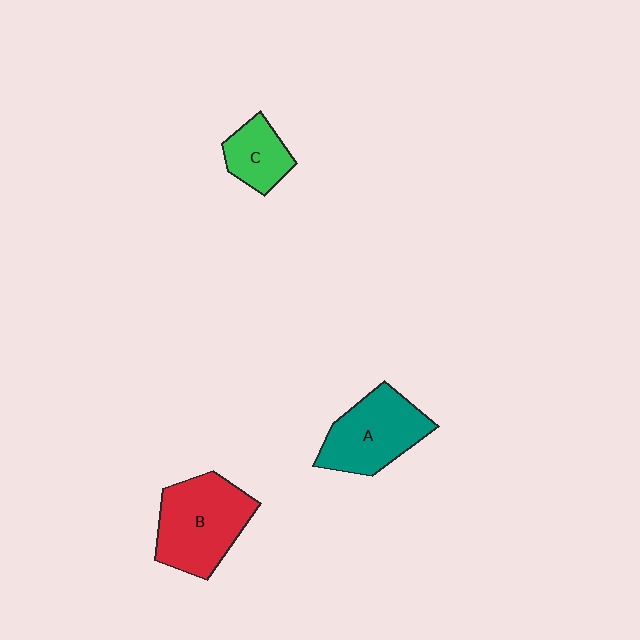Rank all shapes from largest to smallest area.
From largest to smallest: B (red), A (teal), C (green).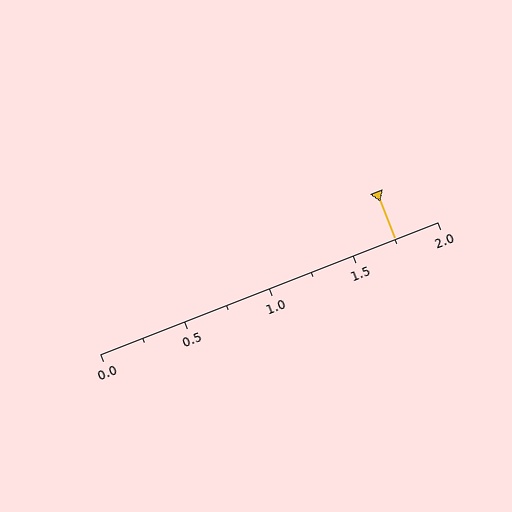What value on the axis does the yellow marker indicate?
The marker indicates approximately 1.75.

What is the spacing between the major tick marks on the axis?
The major ticks are spaced 0.5 apart.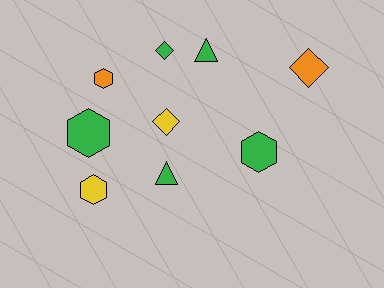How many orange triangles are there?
There are no orange triangles.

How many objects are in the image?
There are 9 objects.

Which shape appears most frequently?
Hexagon, with 4 objects.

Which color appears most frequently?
Green, with 5 objects.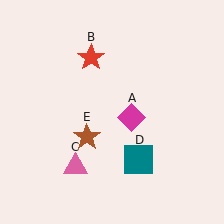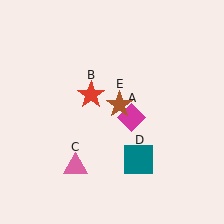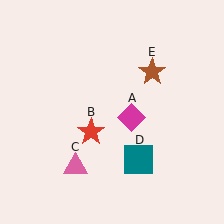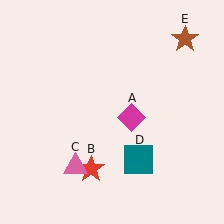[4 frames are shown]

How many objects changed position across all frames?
2 objects changed position: red star (object B), brown star (object E).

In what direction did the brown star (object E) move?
The brown star (object E) moved up and to the right.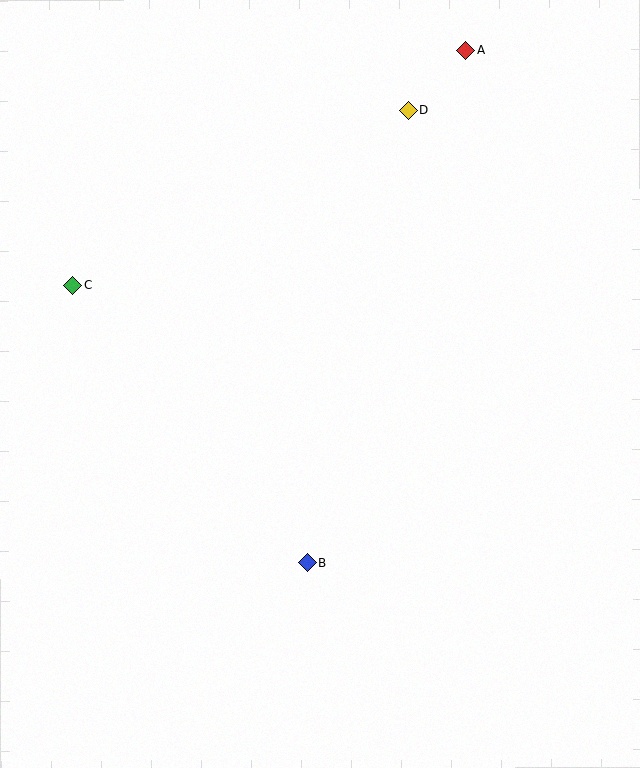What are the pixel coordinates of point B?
Point B is at (308, 563).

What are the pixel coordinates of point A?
Point A is at (466, 50).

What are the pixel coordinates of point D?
Point D is at (409, 110).